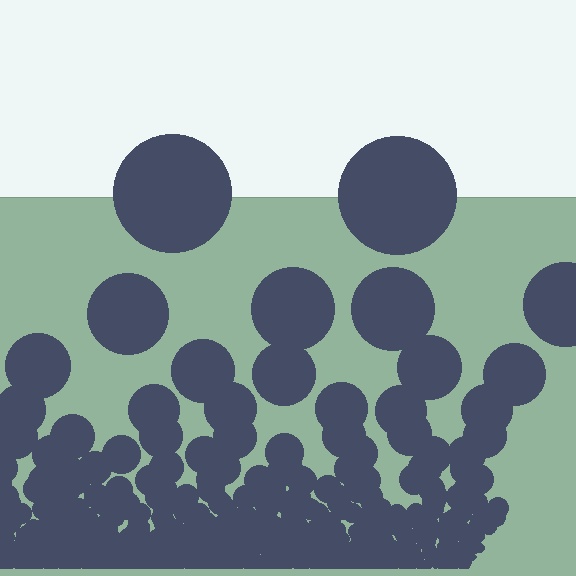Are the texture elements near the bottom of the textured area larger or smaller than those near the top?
Smaller. The gradient is inverted — elements near the bottom are smaller and denser.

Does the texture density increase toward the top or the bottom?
Density increases toward the bottom.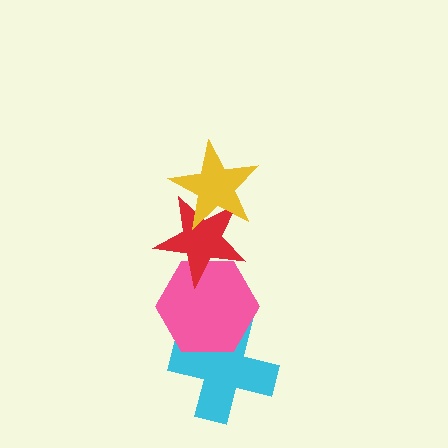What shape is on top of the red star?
The yellow star is on top of the red star.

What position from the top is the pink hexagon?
The pink hexagon is 3rd from the top.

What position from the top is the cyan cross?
The cyan cross is 4th from the top.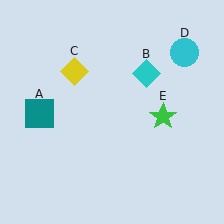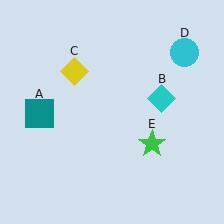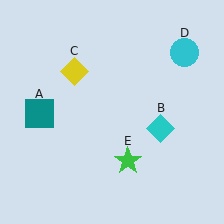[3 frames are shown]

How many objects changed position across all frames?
2 objects changed position: cyan diamond (object B), green star (object E).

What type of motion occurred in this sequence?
The cyan diamond (object B), green star (object E) rotated clockwise around the center of the scene.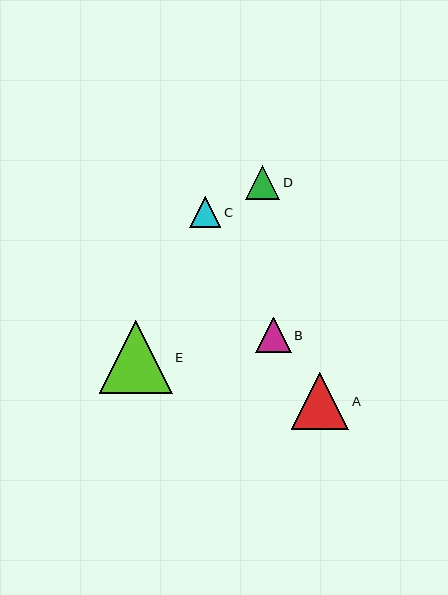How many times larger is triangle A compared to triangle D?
Triangle A is approximately 1.7 times the size of triangle D.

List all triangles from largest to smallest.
From largest to smallest: E, A, B, D, C.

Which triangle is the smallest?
Triangle C is the smallest with a size of approximately 31 pixels.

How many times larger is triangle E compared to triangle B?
Triangle E is approximately 2.0 times the size of triangle B.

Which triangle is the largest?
Triangle E is the largest with a size of approximately 73 pixels.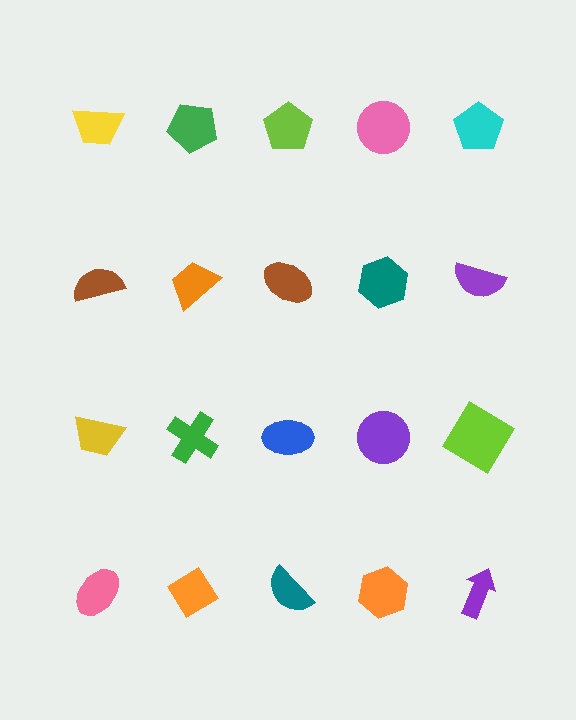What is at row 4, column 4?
An orange hexagon.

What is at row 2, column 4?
A teal hexagon.